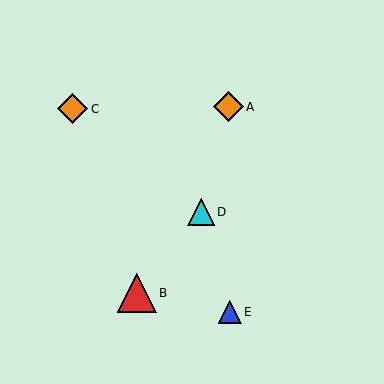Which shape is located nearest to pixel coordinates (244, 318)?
The blue triangle (labeled E) at (230, 312) is nearest to that location.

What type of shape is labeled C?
Shape C is an orange diamond.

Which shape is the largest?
The red triangle (labeled B) is the largest.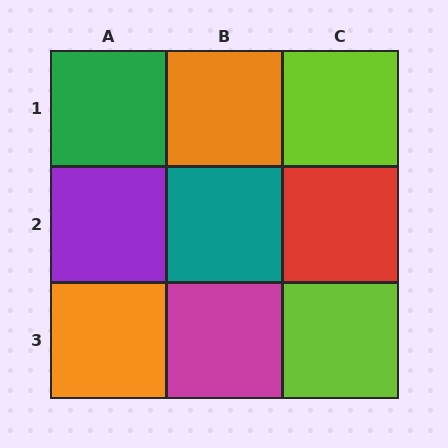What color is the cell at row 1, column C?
Lime.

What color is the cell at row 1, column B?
Orange.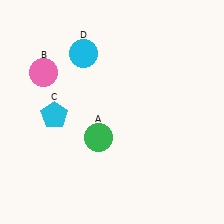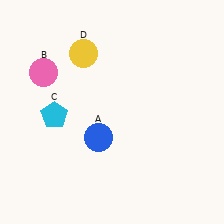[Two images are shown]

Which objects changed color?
A changed from green to blue. D changed from cyan to yellow.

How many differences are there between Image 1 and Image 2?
There are 2 differences between the two images.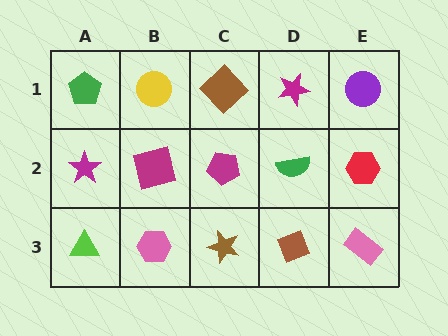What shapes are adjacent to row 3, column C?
A magenta pentagon (row 2, column C), a pink hexagon (row 3, column B), a brown diamond (row 3, column D).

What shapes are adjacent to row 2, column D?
A magenta star (row 1, column D), a brown diamond (row 3, column D), a magenta pentagon (row 2, column C), a red hexagon (row 2, column E).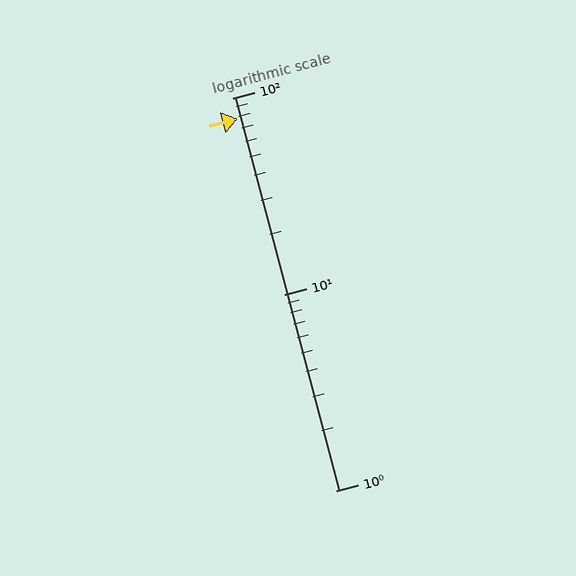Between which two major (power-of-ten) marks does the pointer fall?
The pointer is between 10 and 100.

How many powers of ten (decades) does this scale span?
The scale spans 2 decades, from 1 to 100.